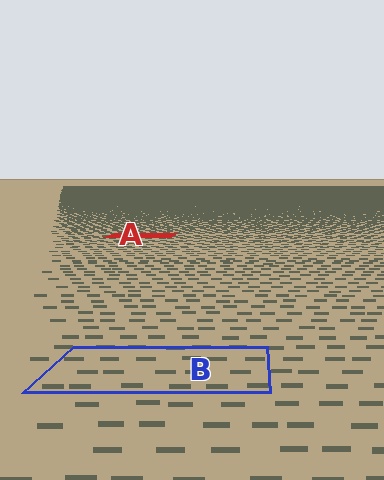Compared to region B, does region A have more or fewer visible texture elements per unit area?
Region A has more texture elements per unit area — they are packed more densely because it is farther away.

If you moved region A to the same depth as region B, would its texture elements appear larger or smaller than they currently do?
They would appear larger. At a closer depth, the same texture elements are projected at a bigger on-screen size.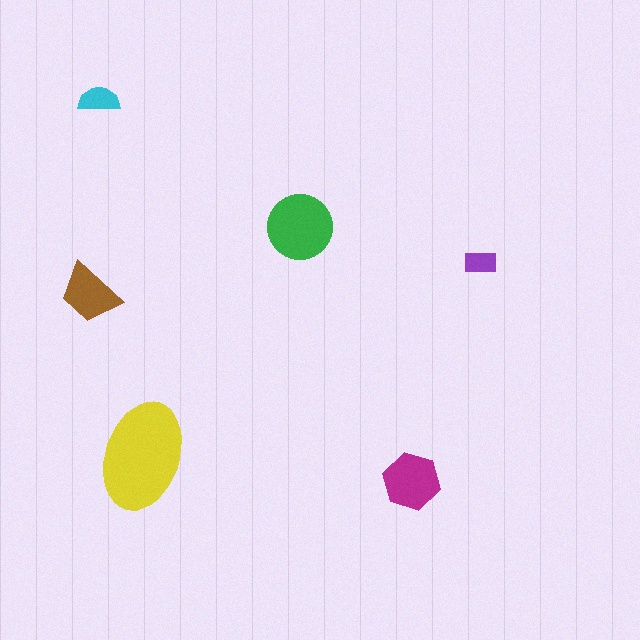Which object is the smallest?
The purple rectangle.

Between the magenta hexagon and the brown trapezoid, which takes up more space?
The magenta hexagon.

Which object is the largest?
The yellow ellipse.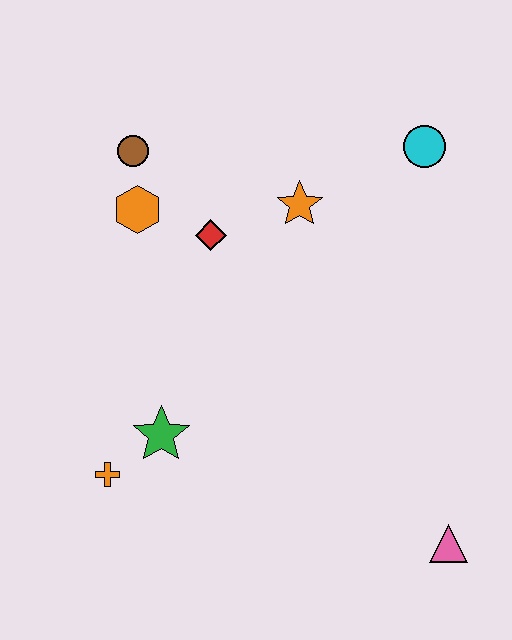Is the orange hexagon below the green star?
No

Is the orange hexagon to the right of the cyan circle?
No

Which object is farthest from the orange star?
The pink triangle is farthest from the orange star.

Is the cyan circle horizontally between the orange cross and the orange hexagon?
No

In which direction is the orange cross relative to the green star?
The orange cross is to the left of the green star.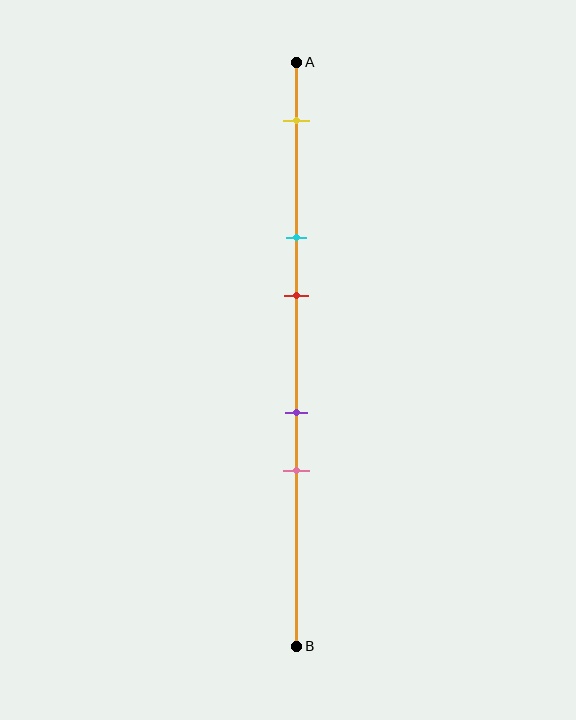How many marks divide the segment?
There are 5 marks dividing the segment.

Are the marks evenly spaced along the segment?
No, the marks are not evenly spaced.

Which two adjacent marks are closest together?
The purple and pink marks are the closest adjacent pair.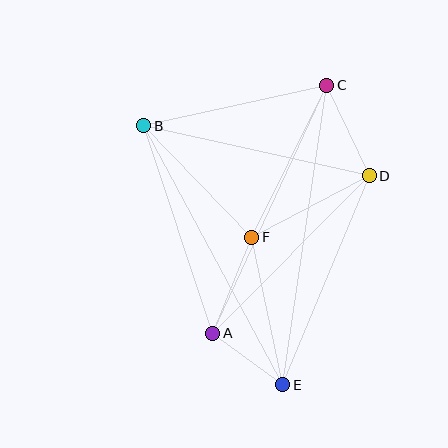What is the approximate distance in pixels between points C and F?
The distance between C and F is approximately 169 pixels.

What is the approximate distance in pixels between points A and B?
The distance between A and B is approximately 218 pixels.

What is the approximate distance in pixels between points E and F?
The distance between E and F is approximately 151 pixels.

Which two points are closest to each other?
Points A and E are closest to each other.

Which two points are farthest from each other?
Points C and E are farthest from each other.